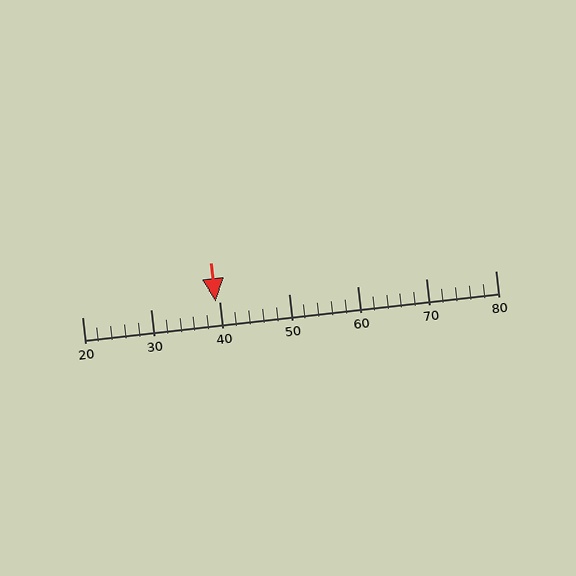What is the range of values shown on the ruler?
The ruler shows values from 20 to 80.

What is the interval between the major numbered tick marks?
The major tick marks are spaced 10 units apart.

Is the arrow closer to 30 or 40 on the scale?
The arrow is closer to 40.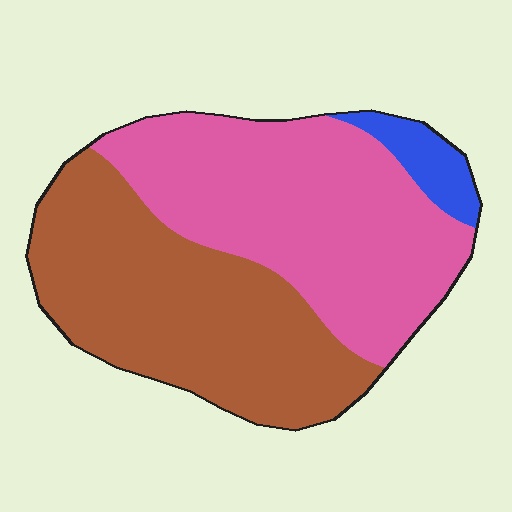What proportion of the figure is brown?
Brown takes up between a quarter and a half of the figure.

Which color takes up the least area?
Blue, at roughly 5%.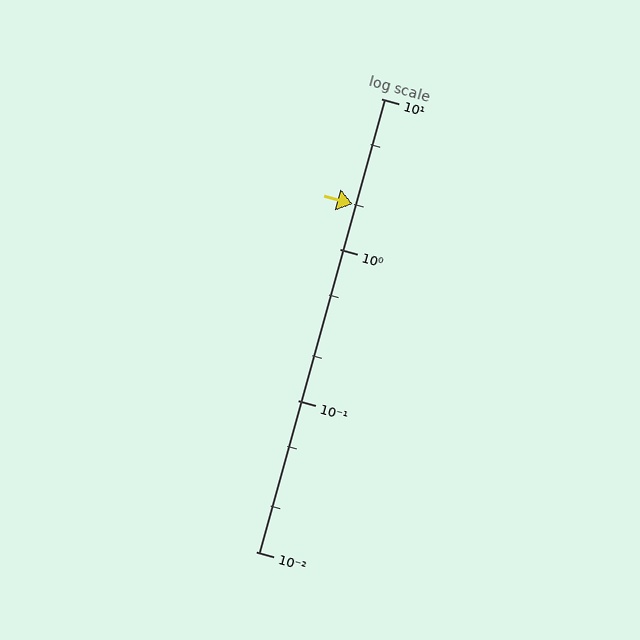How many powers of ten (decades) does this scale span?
The scale spans 3 decades, from 0.01 to 10.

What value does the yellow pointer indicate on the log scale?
The pointer indicates approximately 2.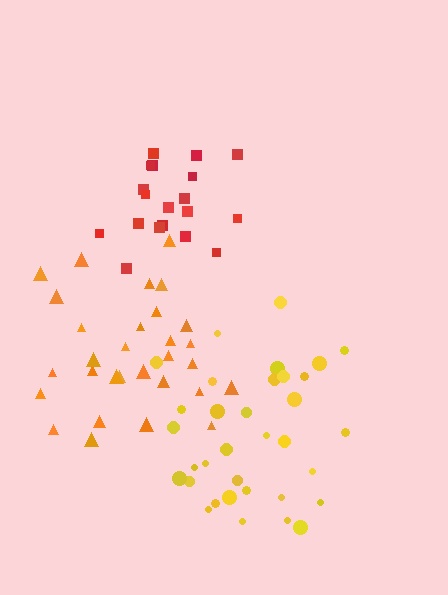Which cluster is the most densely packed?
Red.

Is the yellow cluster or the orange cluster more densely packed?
Orange.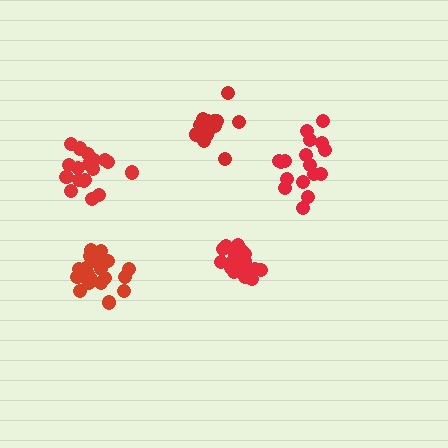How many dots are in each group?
Group 1: 17 dots, Group 2: 20 dots, Group 3: 20 dots, Group 4: 19 dots, Group 5: 16 dots (92 total).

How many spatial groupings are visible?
There are 5 spatial groupings.